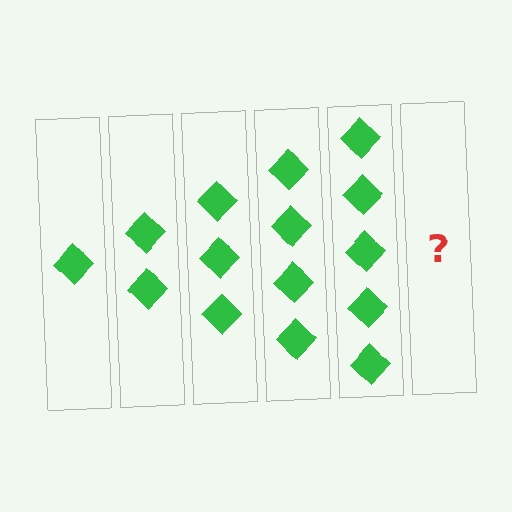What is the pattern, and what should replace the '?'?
The pattern is that each step adds one more diamond. The '?' should be 6 diamonds.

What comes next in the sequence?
The next element should be 6 diamonds.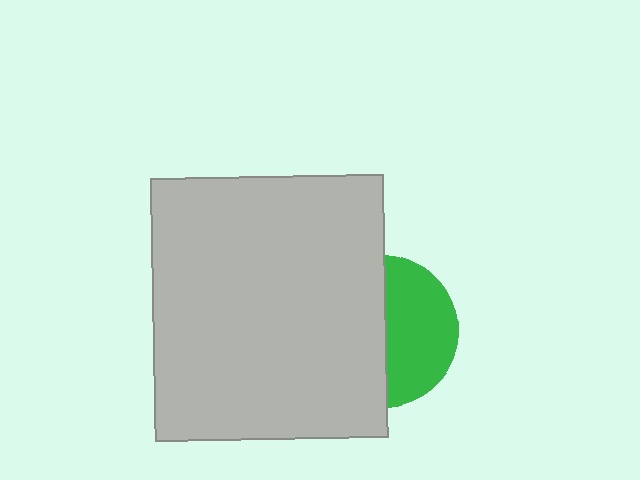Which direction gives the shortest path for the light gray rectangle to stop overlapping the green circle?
Moving left gives the shortest separation.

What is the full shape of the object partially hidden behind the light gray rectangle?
The partially hidden object is a green circle.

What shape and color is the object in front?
The object in front is a light gray rectangle.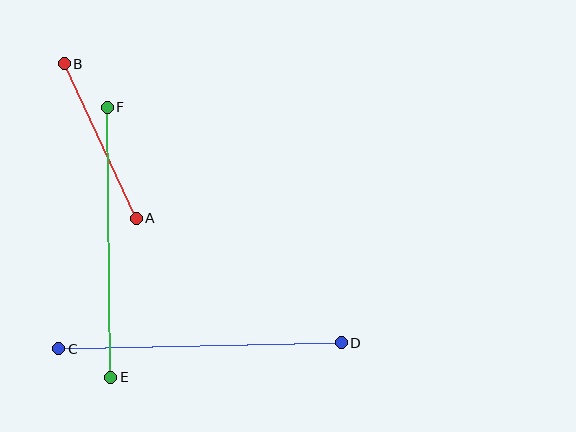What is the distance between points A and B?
The distance is approximately 171 pixels.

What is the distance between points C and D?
The distance is approximately 283 pixels.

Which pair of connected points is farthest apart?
Points C and D are farthest apart.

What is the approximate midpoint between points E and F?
The midpoint is at approximately (109, 242) pixels.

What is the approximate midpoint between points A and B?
The midpoint is at approximately (100, 141) pixels.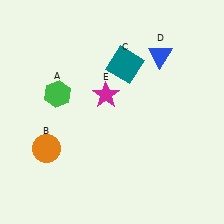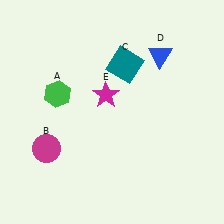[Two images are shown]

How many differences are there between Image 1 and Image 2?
There is 1 difference between the two images.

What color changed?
The circle (B) changed from orange in Image 1 to magenta in Image 2.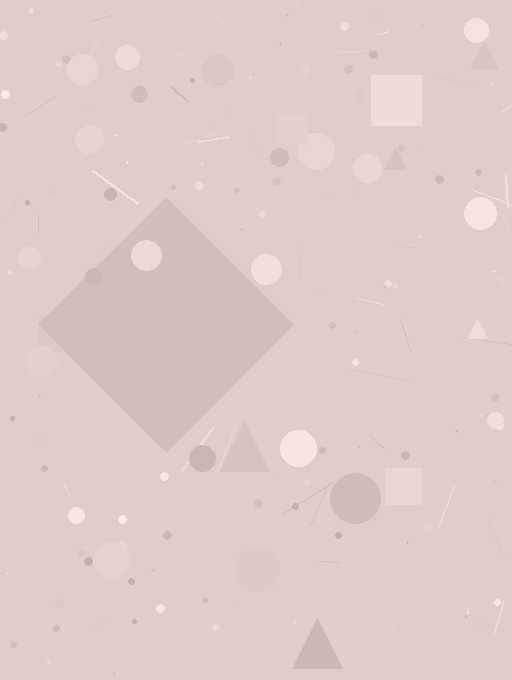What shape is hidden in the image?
A diamond is hidden in the image.